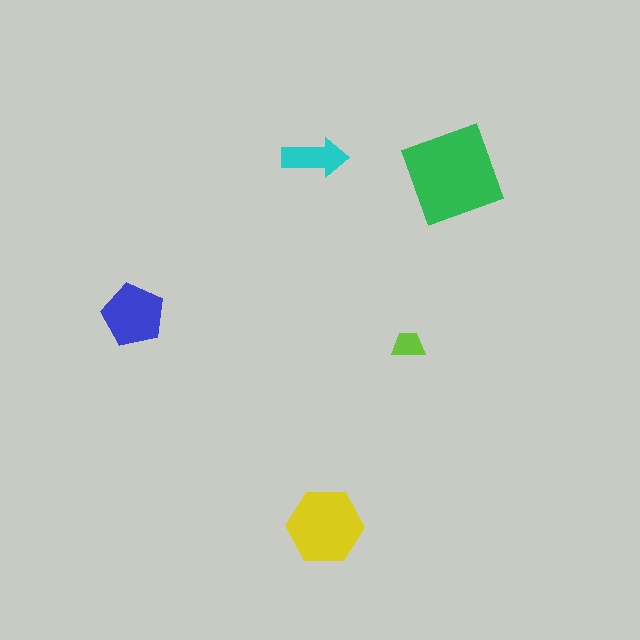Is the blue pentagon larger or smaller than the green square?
Smaller.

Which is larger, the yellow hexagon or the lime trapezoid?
The yellow hexagon.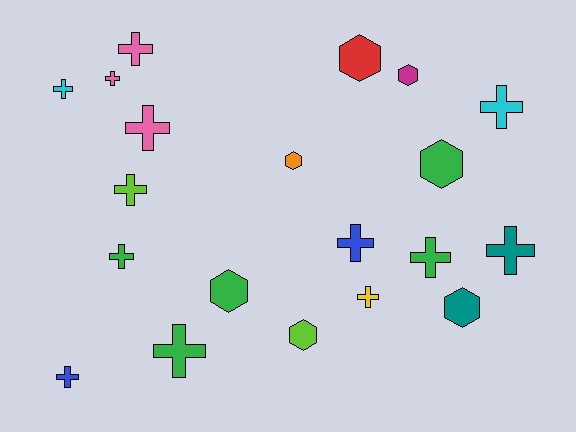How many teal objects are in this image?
There are 2 teal objects.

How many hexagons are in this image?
There are 7 hexagons.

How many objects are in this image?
There are 20 objects.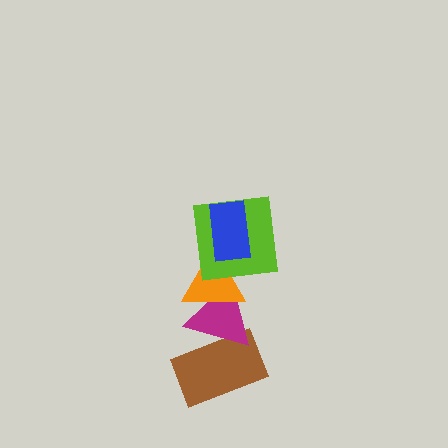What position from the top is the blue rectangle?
The blue rectangle is 1st from the top.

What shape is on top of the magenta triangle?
The orange triangle is on top of the magenta triangle.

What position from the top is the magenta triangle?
The magenta triangle is 4th from the top.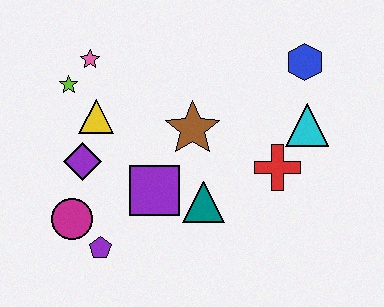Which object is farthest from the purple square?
The blue hexagon is farthest from the purple square.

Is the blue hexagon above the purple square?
Yes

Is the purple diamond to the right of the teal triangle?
No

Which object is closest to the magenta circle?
The purple pentagon is closest to the magenta circle.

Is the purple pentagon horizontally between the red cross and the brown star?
No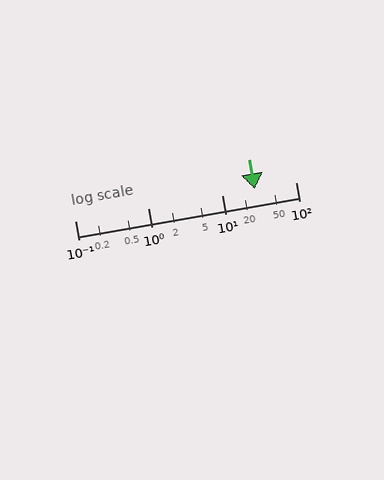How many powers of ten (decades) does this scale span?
The scale spans 3 decades, from 0.1 to 100.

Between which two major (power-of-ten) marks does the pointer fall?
The pointer is between 10 and 100.